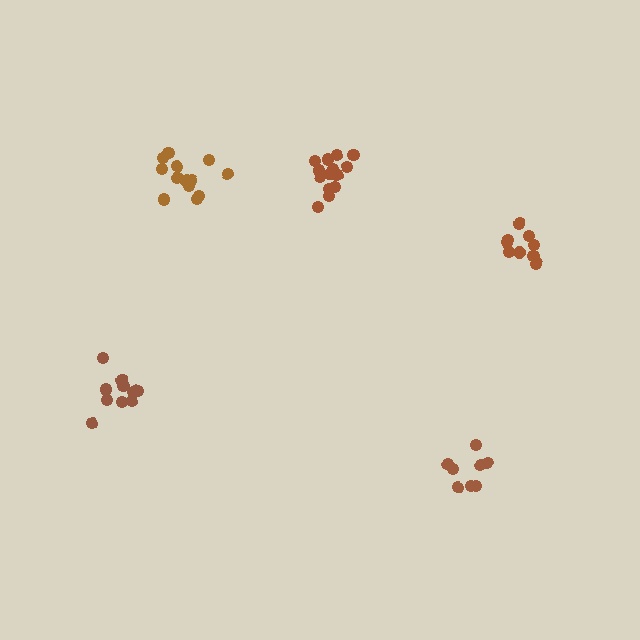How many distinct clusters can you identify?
There are 5 distinct clusters.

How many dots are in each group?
Group 1: 14 dots, Group 2: 8 dots, Group 3: 14 dots, Group 4: 10 dots, Group 5: 9 dots (55 total).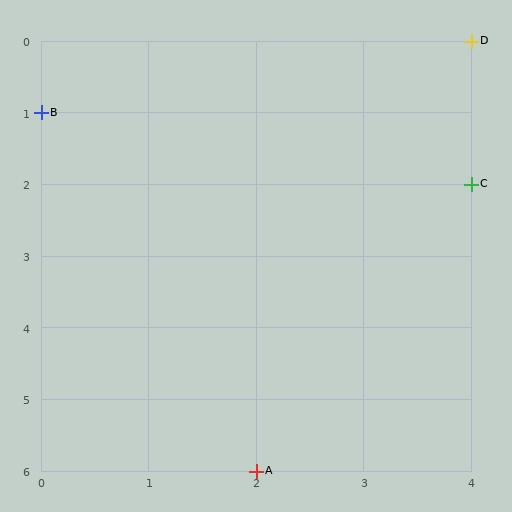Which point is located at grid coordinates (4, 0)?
Point D is at (4, 0).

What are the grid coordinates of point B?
Point B is at grid coordinates (0, 1).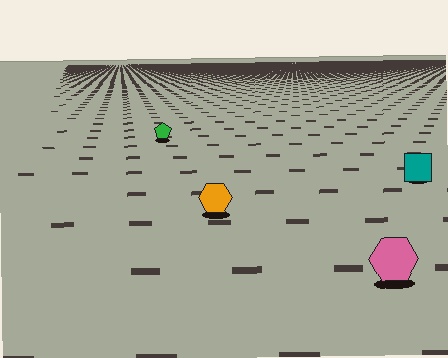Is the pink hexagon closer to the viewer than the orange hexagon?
Yes. The pink hexagon is closer — you can tell from the texture gradient: the ground texture is coarser near it.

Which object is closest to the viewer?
The pink hexagon is closest. The texture marks near it are larger and more spread out.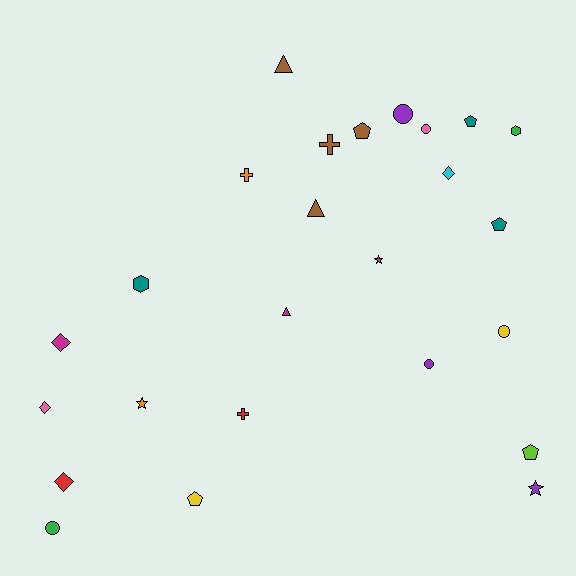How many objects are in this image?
There are 25 objects.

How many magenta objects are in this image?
There are 3 magenta objects.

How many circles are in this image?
There are 5 circles.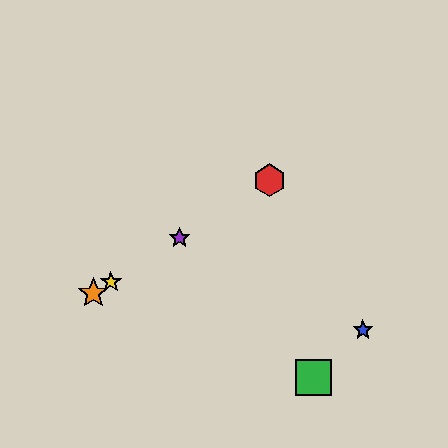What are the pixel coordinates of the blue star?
The blue star is at (363, 330).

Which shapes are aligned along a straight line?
The red hexagon, the yellow star, the purple star, the orange star are aligned along a straight line.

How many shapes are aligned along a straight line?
4 shapes (the red hexagon, the yellow star, the purple star, the orange star) are aligned along a straight line.